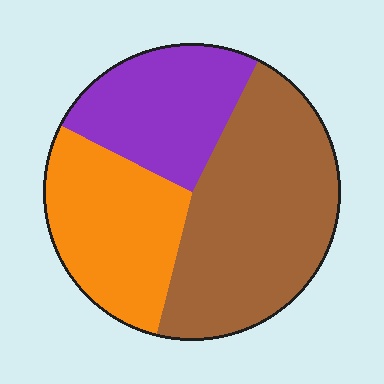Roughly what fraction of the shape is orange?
Orange takes up between a quarter and a half of the shape.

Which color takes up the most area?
Brown, at roughly 45%.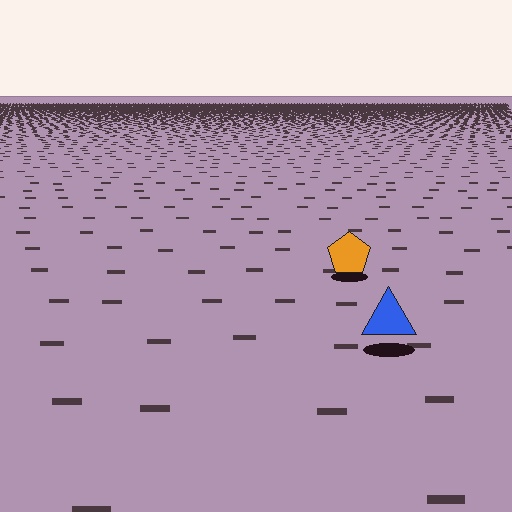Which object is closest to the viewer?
The blue triangle is closest. The texture marks near it are larger and more spread out.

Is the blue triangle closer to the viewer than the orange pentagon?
Yes. The blue triangle is closer — you can tell from the texture gradient: the ground texture is coarser near it.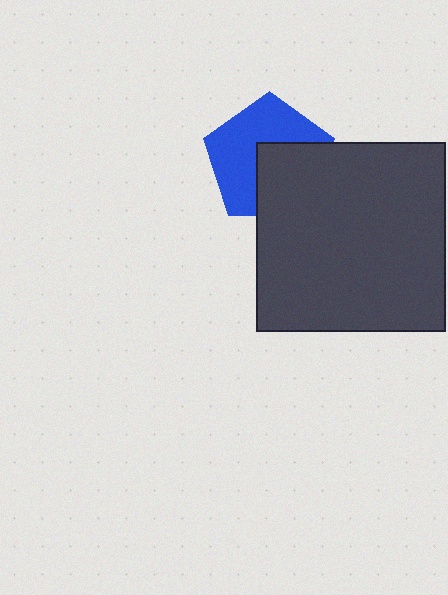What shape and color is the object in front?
The object in front is a dark gray square.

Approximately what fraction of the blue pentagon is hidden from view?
Roughly 43% of the blue pentagon is hidden behind the dark gray square.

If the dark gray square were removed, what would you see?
You would see the complete blue pentagon.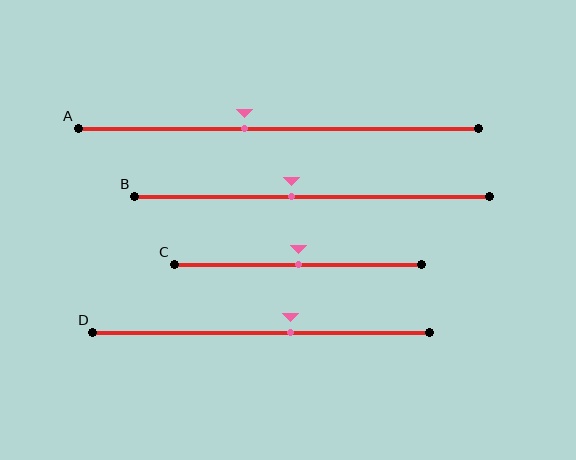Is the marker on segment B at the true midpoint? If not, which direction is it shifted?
No, the marker on segment B is shifted to the left by about 6% of the segment length.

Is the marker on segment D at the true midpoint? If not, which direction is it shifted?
No, the marker on segment D is shifted to the right by about 9% of the segment length.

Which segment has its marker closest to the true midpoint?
Segment C has its marker closest to the true midpoint.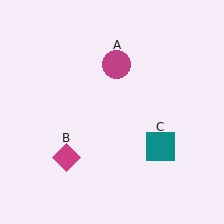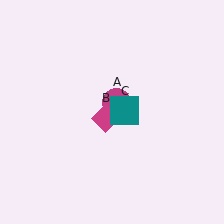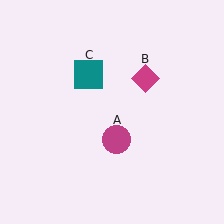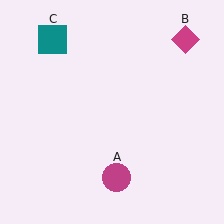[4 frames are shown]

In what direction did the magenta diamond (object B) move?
The magenta diamond (object B) moved up and to the right.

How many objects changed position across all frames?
3 objects changed position: magenta circle (object A), magenta diamond (object B), teal square (object C).